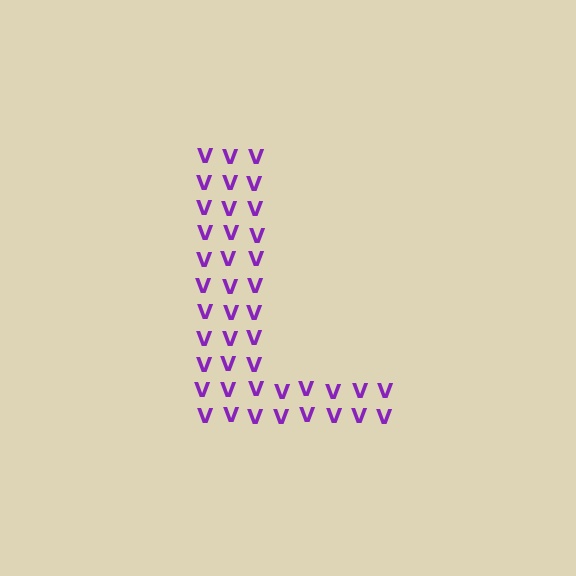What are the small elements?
The small elements are letter V's.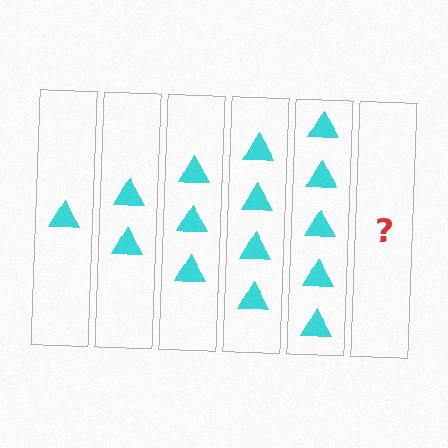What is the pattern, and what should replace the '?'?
The pattern is that each step adds one more triangle. The '?' should be 6 triangles.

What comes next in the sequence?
The next element should be 6 triangles.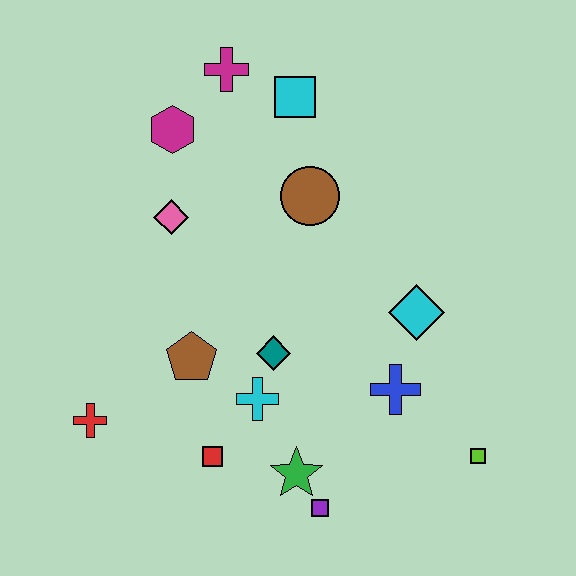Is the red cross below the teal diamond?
Yes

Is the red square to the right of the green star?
No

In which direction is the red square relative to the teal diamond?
The red square is below the teal diamond.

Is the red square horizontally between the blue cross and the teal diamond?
No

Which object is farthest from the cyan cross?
The magenta cross is farthest from the cyan cross.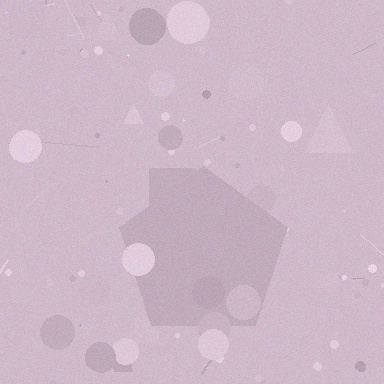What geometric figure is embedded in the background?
A pentagon is embedded in the background.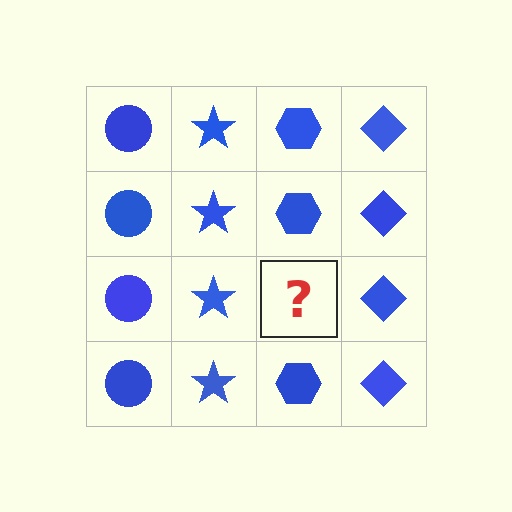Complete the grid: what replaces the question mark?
The question mark should be replaced with a blue hexagon.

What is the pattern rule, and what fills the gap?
The rule is that each column has a consistent shape. The gap should be filled with a blue hexagon.